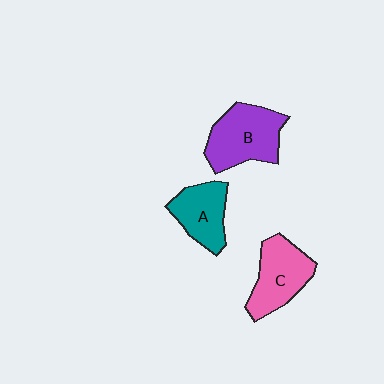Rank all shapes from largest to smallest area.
From largest to smallest: B (purple), C (pink), A (teal).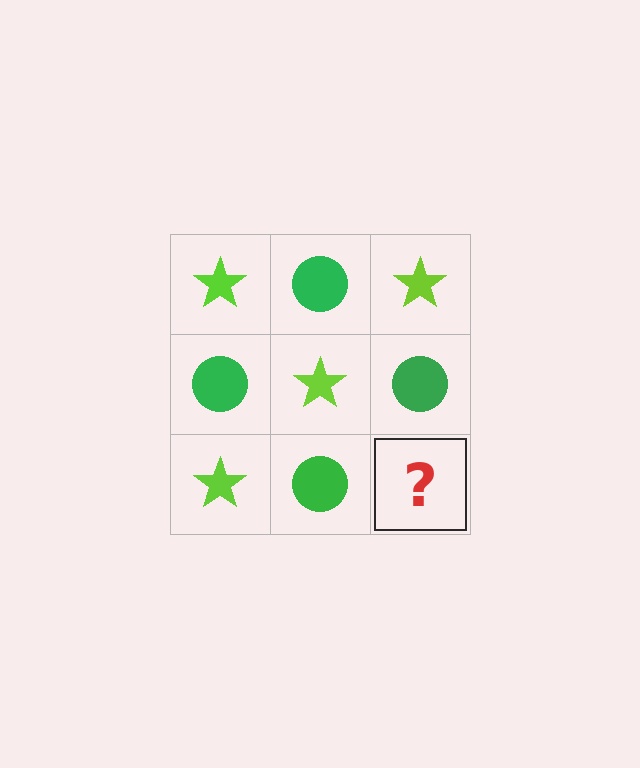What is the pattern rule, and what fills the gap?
The rule is that it alternates lime star and green circle in a checkerboard pattern. The gap should be filled with a lime star.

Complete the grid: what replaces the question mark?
The question mark should be replaced with a lime star.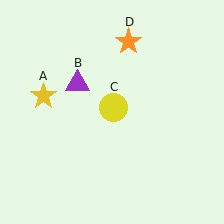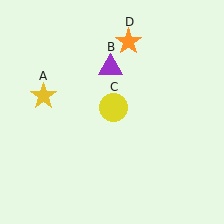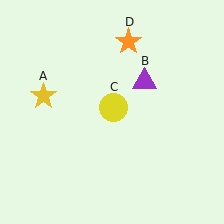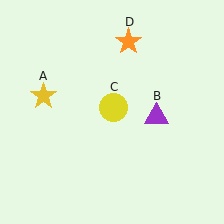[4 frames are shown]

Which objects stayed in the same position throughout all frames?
Yellow star (object A) and yellow circle (object C) and orange star (object D) remained stationary.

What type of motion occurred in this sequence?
The purple triangle (object B) rotated clockwise around the center of the scene.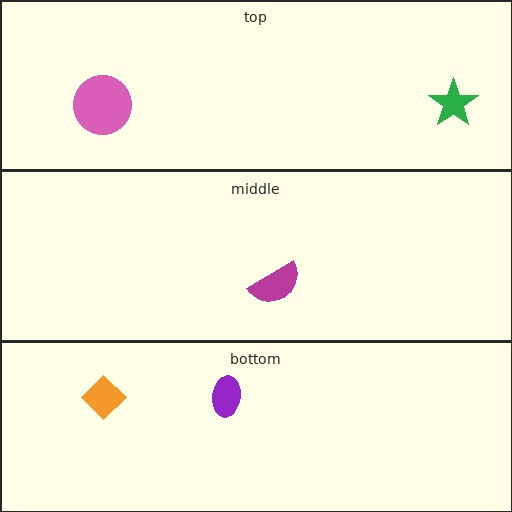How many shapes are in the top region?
2.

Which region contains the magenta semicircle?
The middle region.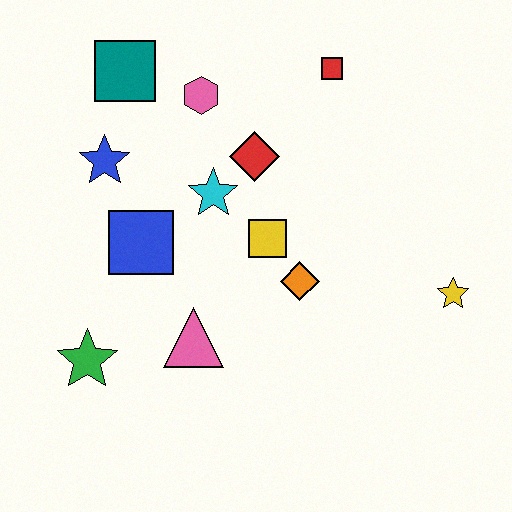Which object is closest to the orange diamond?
The yellow square is closest to the orange diamond.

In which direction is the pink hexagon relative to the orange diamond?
The pink hexagon is above the orange diamond.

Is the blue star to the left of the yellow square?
Yes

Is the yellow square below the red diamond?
Yes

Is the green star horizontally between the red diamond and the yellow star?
No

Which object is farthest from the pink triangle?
The red square is farthest from the pink triangle.